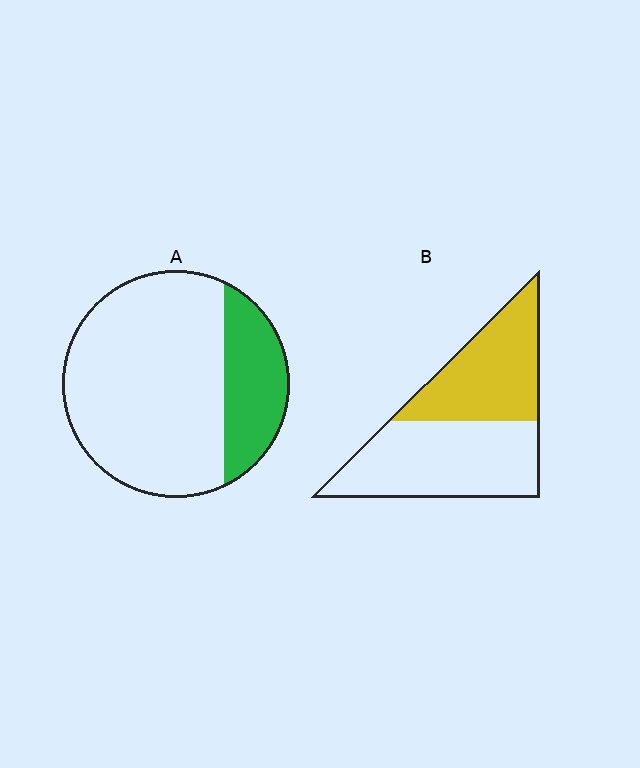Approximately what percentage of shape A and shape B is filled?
A is approximately 25% and B is approximately 45%.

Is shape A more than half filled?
No.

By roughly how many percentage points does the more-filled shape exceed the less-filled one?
By roughly 20 percentage points (B over A).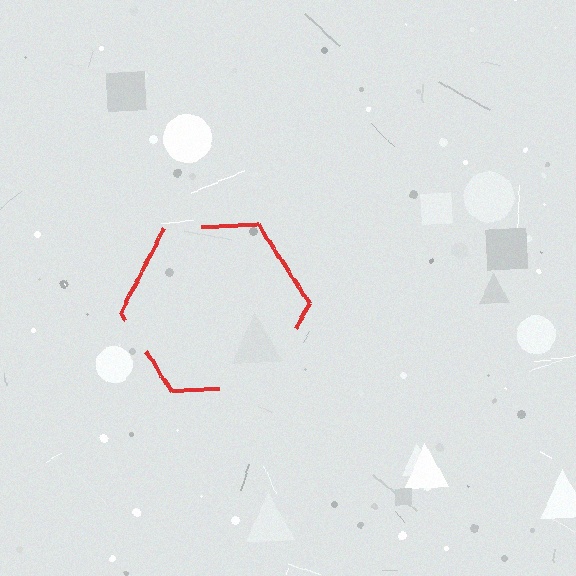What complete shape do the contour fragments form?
The contour fragments form a hexagon.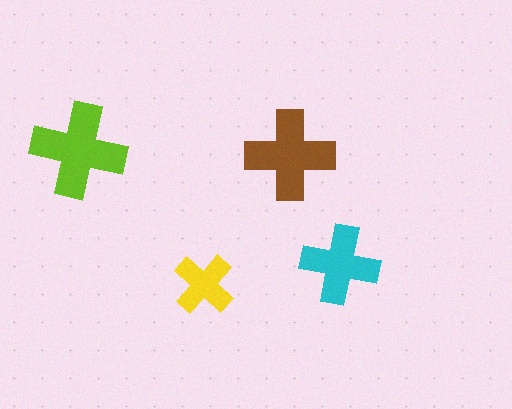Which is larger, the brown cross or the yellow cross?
The brown one.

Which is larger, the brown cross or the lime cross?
The lime one.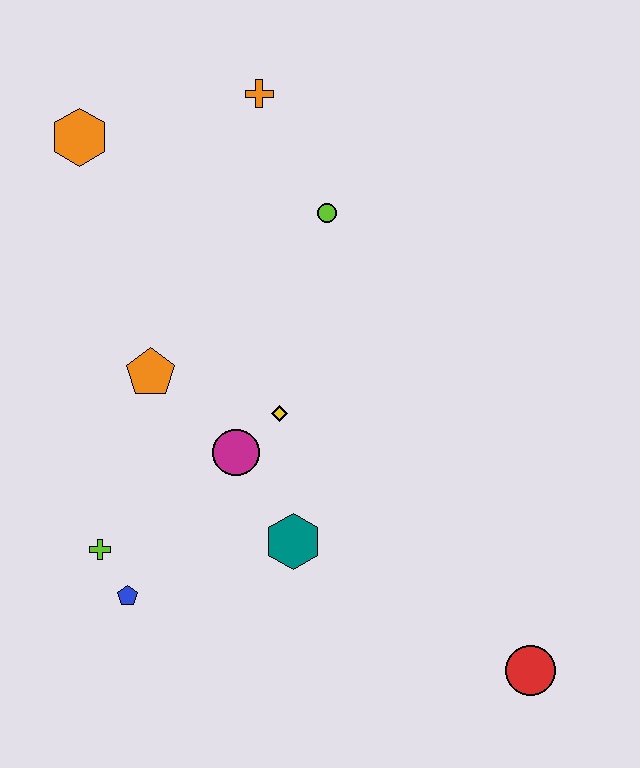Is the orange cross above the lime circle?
Yes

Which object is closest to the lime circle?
The orange cross is closest to the lime circle.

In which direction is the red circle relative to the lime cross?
The red circle is to the right of the lime cross.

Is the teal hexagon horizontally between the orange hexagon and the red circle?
Yes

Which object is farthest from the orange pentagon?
The red circle is farthest from the orange pentagon.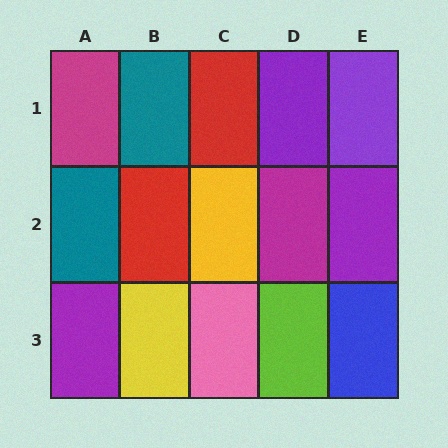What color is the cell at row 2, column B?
Red.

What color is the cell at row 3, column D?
Lime.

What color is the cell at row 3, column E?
Blue.